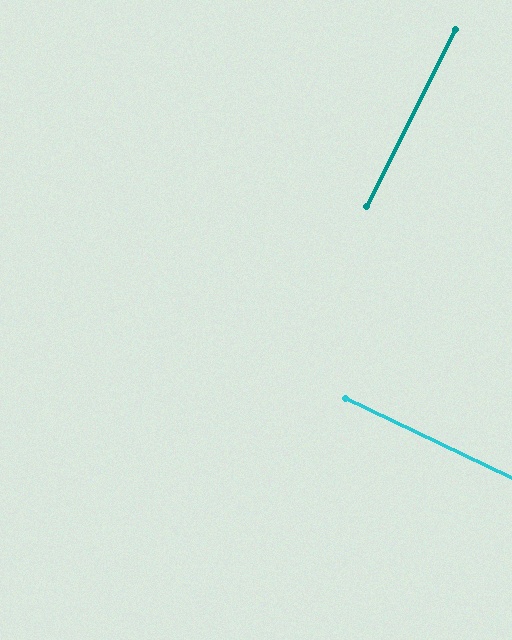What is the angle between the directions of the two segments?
Approximately 89 degrees.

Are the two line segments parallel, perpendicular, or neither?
Perpendicular — they meet at approximately 89°.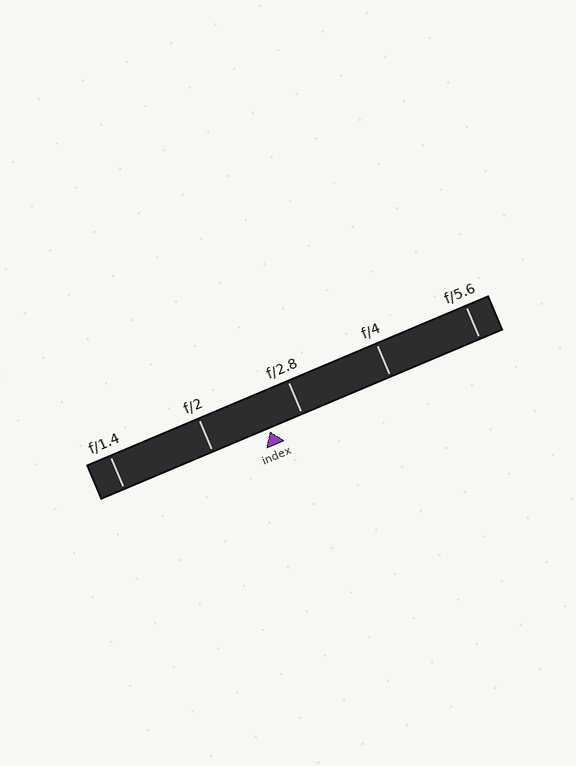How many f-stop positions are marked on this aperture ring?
There are 5 f-stop positions marked.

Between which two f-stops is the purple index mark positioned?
The index mark is between f/2 and f/2.8.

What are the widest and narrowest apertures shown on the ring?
The widest aperture shown is f/1.4 and the narrowest is f/5.6.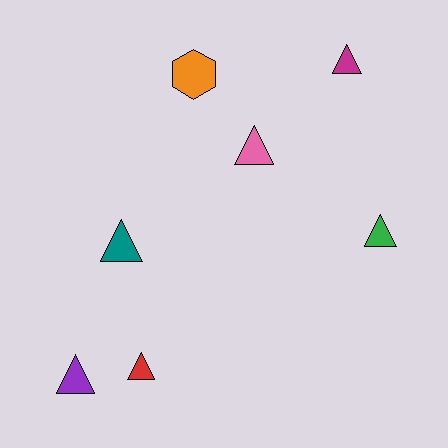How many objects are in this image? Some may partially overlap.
There are 7 objects.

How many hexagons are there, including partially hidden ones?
There is 1 hexagon.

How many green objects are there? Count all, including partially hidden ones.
There is 1 green object.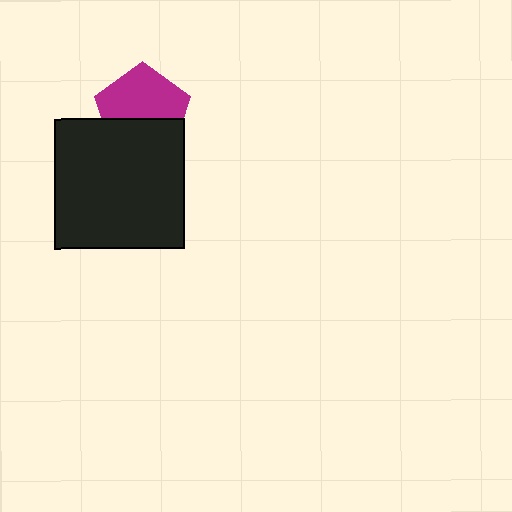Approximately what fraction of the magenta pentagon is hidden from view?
Roughly 42% of the magenta pentagon is hidden behind the black square.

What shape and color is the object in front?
The object in front is a black square.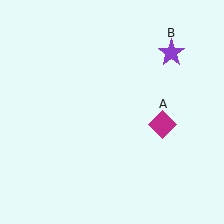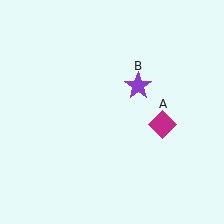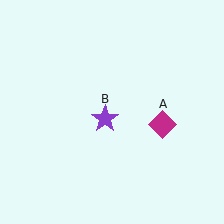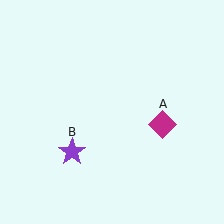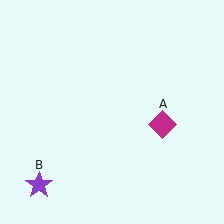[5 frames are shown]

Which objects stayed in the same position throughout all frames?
Magenta diamond (object A) remained stationary.